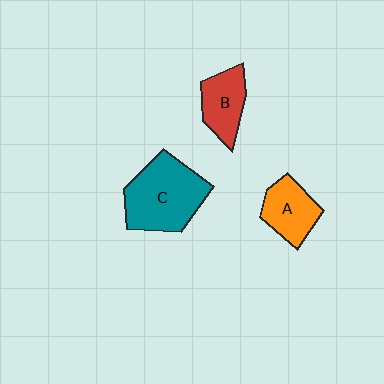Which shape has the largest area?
Shape C (teal).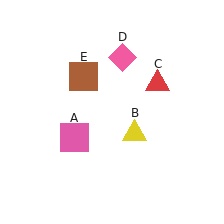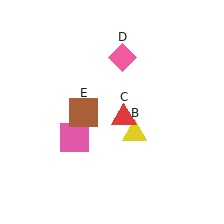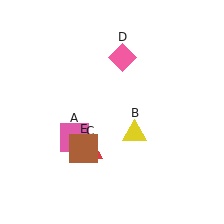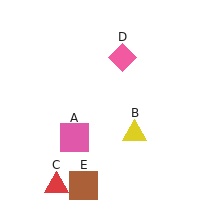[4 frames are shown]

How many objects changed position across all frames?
2 objects changed position: red triangle (object C), brown square (object E).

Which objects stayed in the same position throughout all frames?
Pink square (object A) and yellow triangle (object B) and pink diamond (object D) remained stationary.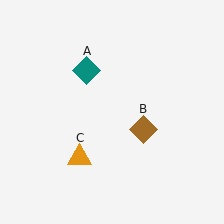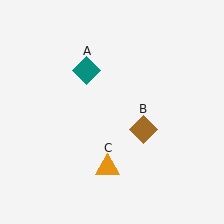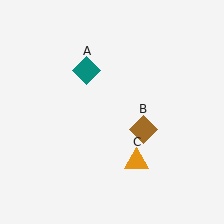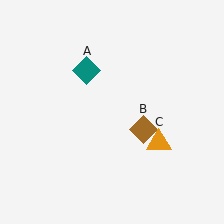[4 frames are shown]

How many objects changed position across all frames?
1 object changed position: orange triangle (object C).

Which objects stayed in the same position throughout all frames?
Teal diamond (object A) and brown diamond (object B) remained stationary.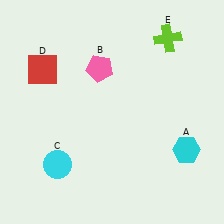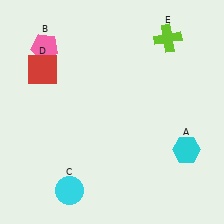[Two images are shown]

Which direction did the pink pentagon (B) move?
The pink pentagon (B) moved left.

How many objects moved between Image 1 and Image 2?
2 objects moved between the two images.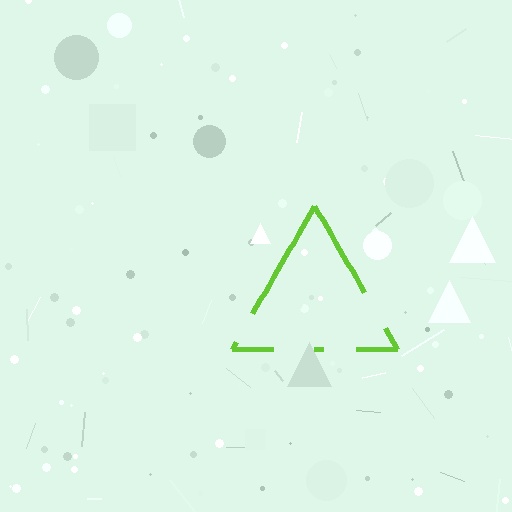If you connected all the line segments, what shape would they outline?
They would outline a triangle.